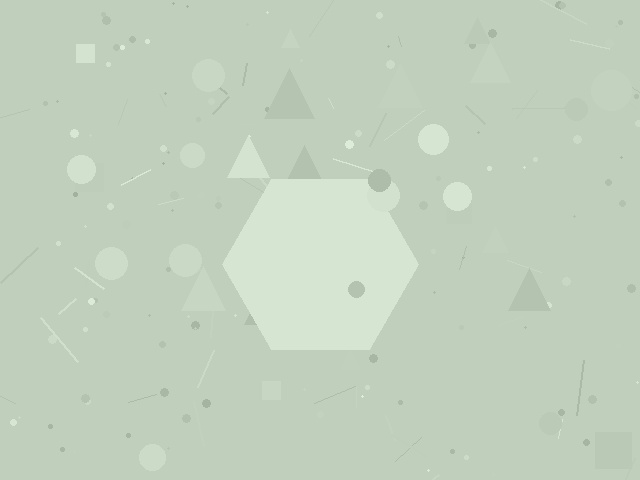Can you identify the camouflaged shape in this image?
The camouflaged shape is a hexagon.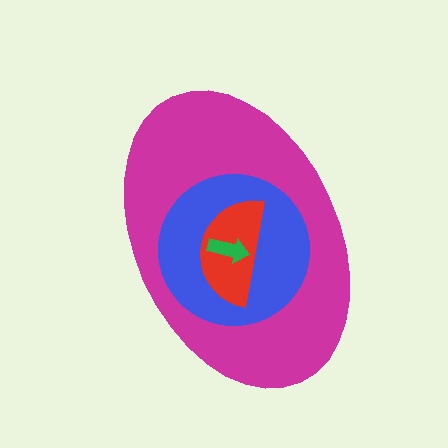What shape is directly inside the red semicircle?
The green arrow.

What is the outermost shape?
The magenta ellipse.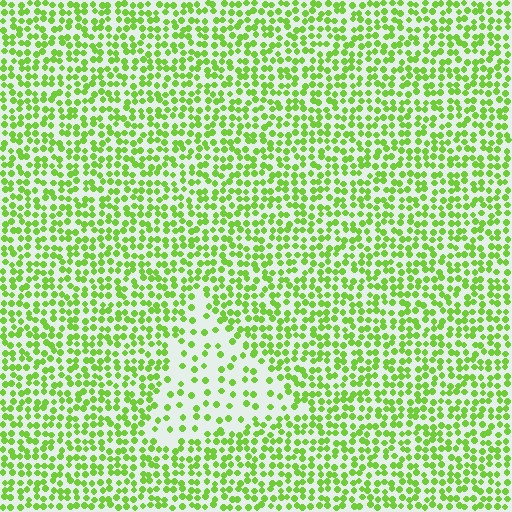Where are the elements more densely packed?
The elements are more densely packed outside the triangle boundary.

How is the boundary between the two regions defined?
The boundary is defined by a change in element density (approximately 2.4x ratio). All elements are the same color, size, and shape.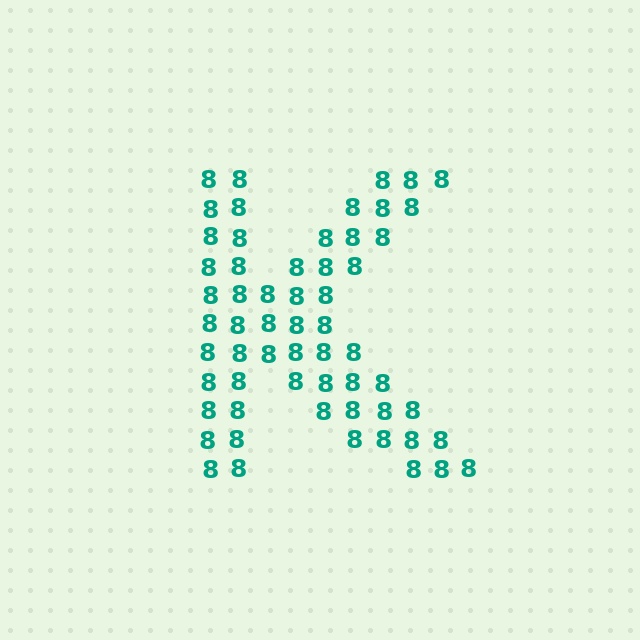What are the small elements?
The small elements are digit 8's.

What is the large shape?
The large shape is the letter K.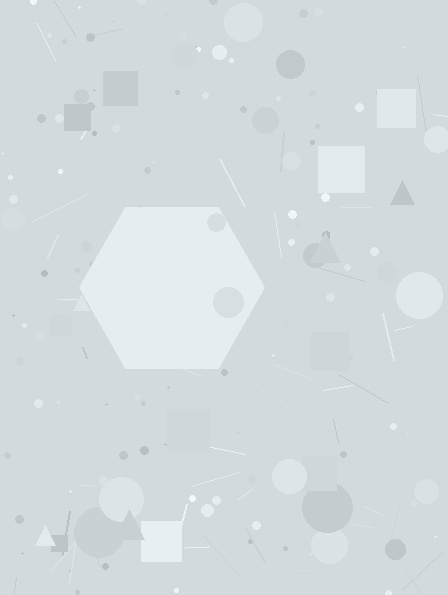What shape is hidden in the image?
A hexagon is hidden in the image.